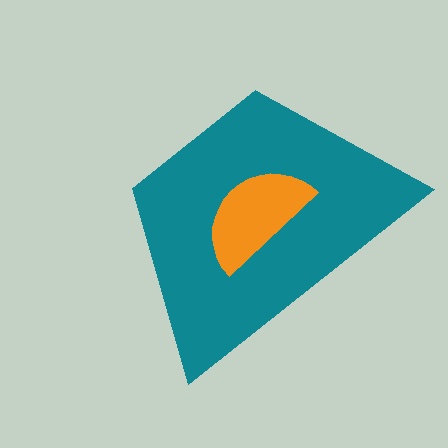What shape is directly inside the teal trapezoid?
The orange semicircle.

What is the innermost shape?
The orange semicircle.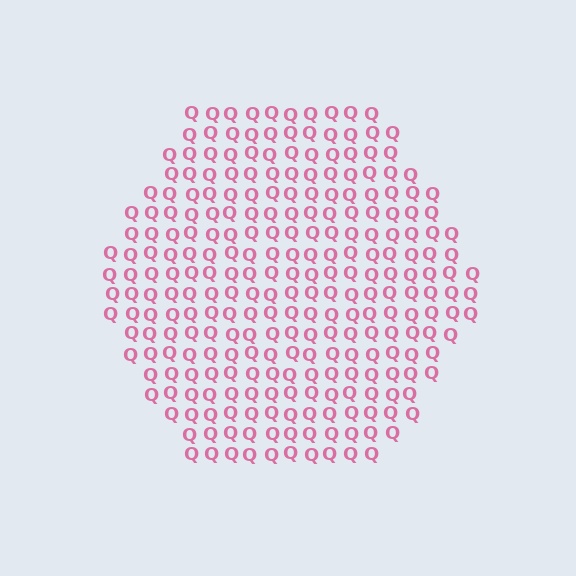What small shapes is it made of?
It is made of small letter Q's.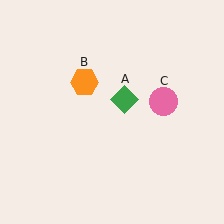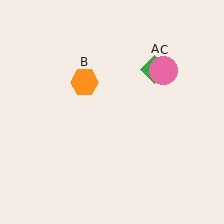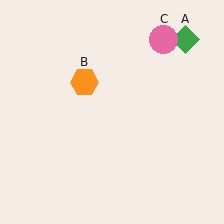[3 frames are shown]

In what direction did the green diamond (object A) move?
The green diamond (object A) moved up and to the right.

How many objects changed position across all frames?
2 objects changed position: green diamond (object A), pink circle (object C).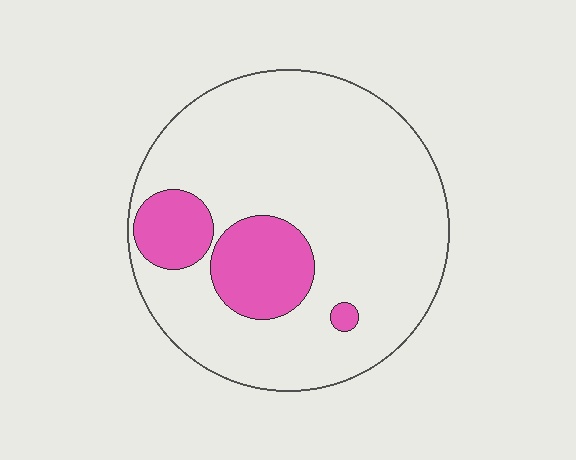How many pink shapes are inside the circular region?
3.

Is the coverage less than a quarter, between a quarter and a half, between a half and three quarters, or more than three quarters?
Less than a quarter.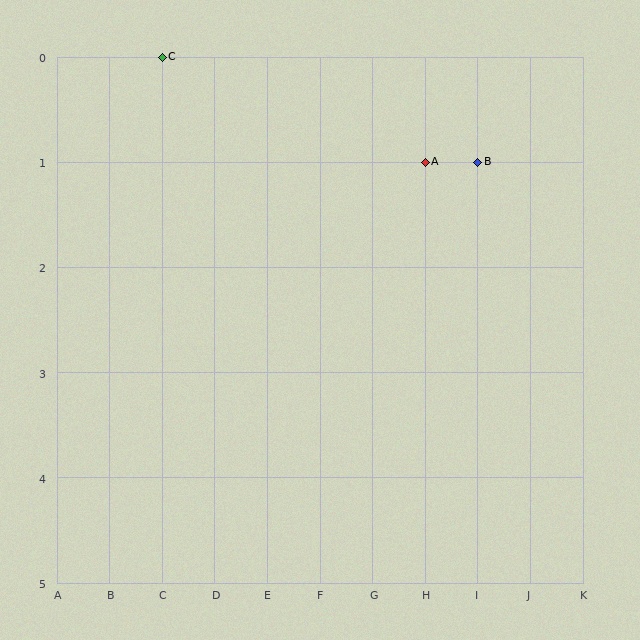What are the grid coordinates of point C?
Point C is at grid coordinates (C, 0).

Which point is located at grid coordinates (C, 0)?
Point C is at (C, 0).